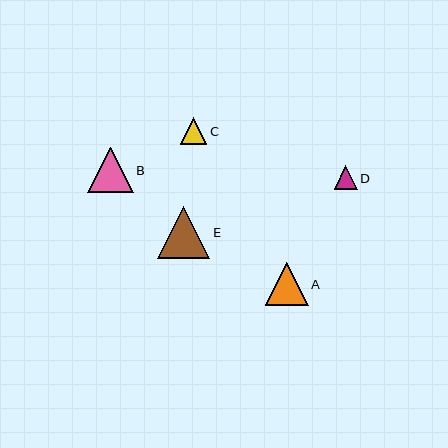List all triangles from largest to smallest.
From largest to smallest: E, B, A, C, D.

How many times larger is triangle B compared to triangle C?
Triangle B is approximately 1.7 times the size of triangle C.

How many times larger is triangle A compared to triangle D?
Triangle A is approximately 1.9 times the size of triangle D.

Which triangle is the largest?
Triangle E is the largest with a size of approximately 52 pixels.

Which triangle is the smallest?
Triangle D is the smallest with a size of approximately 23 pixels.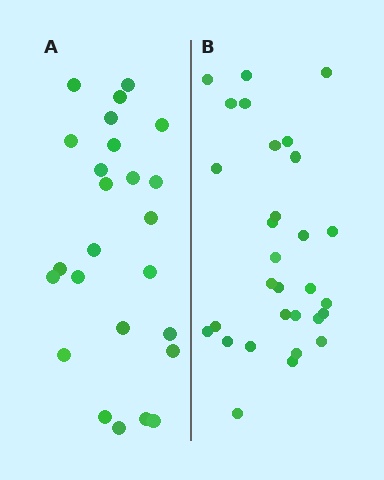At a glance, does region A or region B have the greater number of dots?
Region B (the right region) has more dots.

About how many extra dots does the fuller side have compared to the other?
Region B has about 5 more dots than region A.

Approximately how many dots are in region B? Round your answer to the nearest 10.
About 30 dots.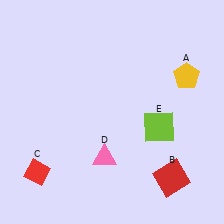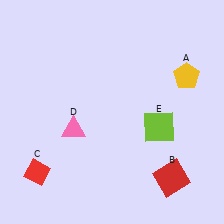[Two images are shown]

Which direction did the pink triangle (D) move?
The pink triangle (D) moved left.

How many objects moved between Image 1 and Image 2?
1 object moved between the two images.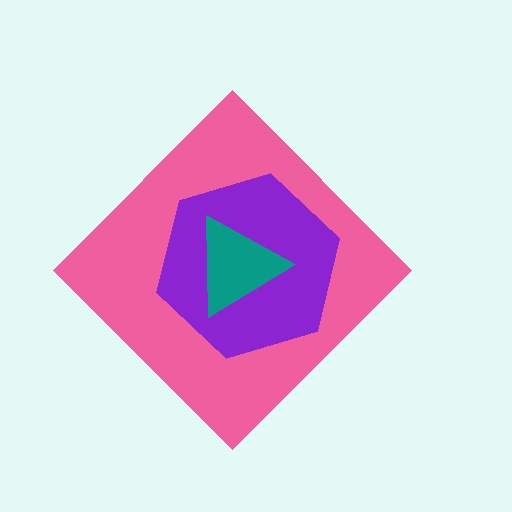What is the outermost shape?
The pink diamond.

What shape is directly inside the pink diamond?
The purple hexagon.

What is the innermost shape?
The teal triangle.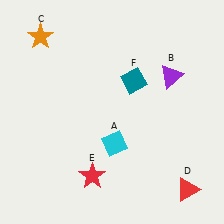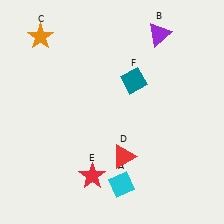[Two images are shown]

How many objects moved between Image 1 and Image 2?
3 objects moved between the two images.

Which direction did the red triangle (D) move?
The red triangle (D) moved left.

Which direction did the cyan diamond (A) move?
The cyan diamond (A) moved down.